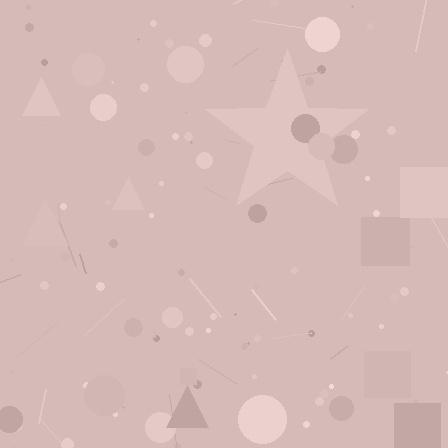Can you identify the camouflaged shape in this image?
The camouflaged shape is a star.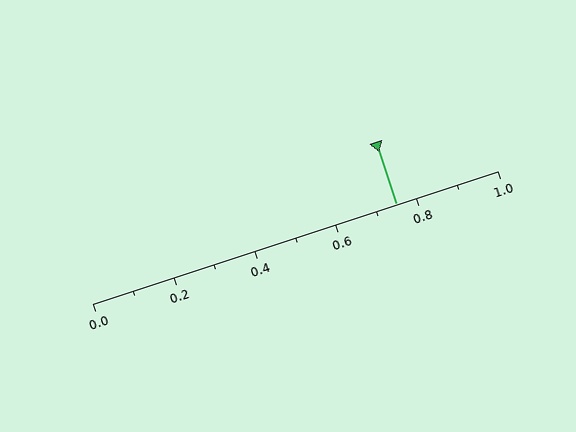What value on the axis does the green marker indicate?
The marker indicates approximately 0.75.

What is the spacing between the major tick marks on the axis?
The major ticks are spaced 0.2 apart.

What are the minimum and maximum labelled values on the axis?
The axis runs from 0.0 to 1.0.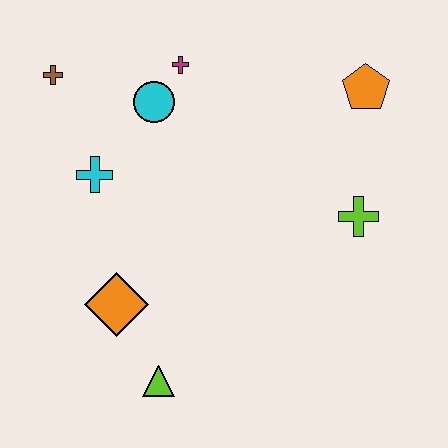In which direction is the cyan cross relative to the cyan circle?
The cyan cross is below the cyan circle.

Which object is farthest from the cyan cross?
The orange pentagon is farthest from the cyan cross.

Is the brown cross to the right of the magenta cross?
No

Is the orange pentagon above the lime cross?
Yes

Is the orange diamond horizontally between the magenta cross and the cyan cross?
Yes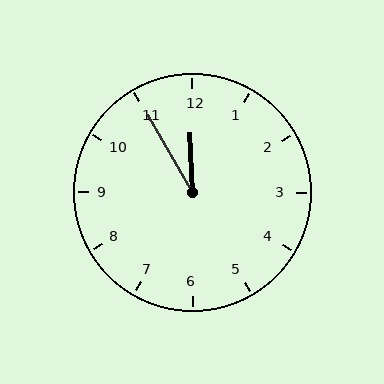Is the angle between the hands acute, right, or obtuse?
It is acute.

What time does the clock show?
11:55.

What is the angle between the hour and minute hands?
Approximately 28 degrees.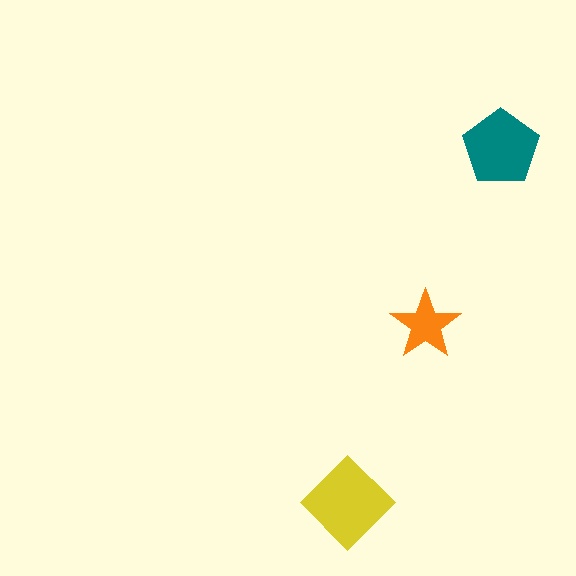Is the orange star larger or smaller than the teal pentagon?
Smaller.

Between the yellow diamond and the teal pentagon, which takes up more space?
The yellow diamond.